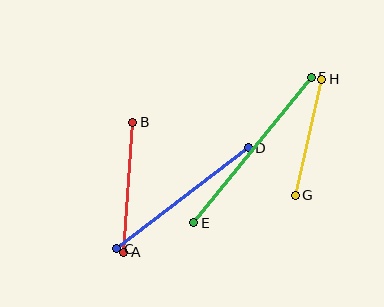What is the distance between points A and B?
The distance is approximately 130 pixels.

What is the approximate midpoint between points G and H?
The midpoint is at approximately (308, 137) pixels.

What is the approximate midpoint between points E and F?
The midpoint is at approximately (252, 150) pixels.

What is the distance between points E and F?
The distance is approximately 187 pixels.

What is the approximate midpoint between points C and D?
The midpoint is at approximately (183, 198) pixels.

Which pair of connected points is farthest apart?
Points E and F are farthest apart.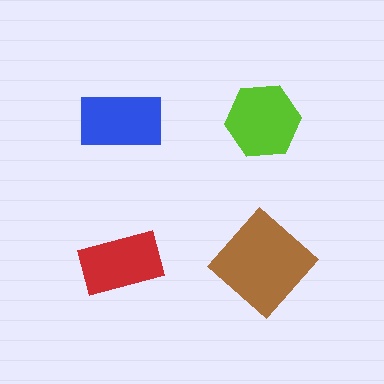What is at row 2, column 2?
A brown diamond.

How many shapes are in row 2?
2 shapes.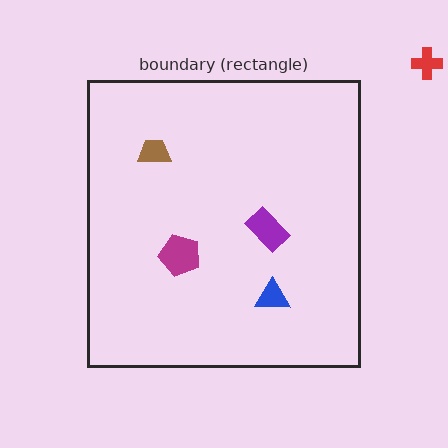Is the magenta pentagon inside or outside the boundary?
Inside.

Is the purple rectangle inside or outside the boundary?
Inside.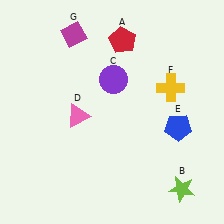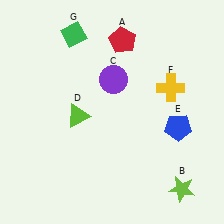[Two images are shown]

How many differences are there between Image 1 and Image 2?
There are 2 differences between the two images.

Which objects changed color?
D changed from pink to lime. G changed from magenta to green.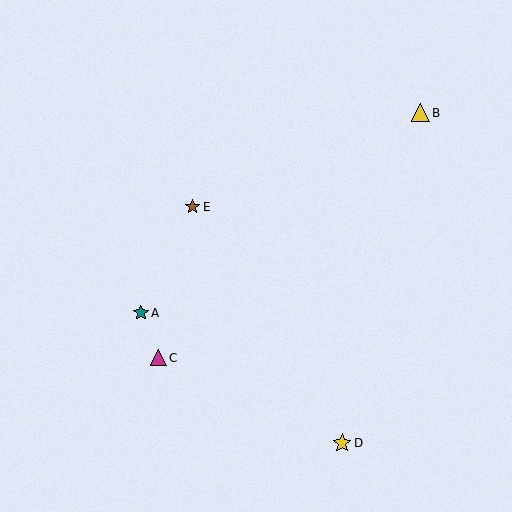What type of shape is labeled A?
Shape A is a teal star.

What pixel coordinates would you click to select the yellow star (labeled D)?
Click at (342, 443) to select the yellow star D.